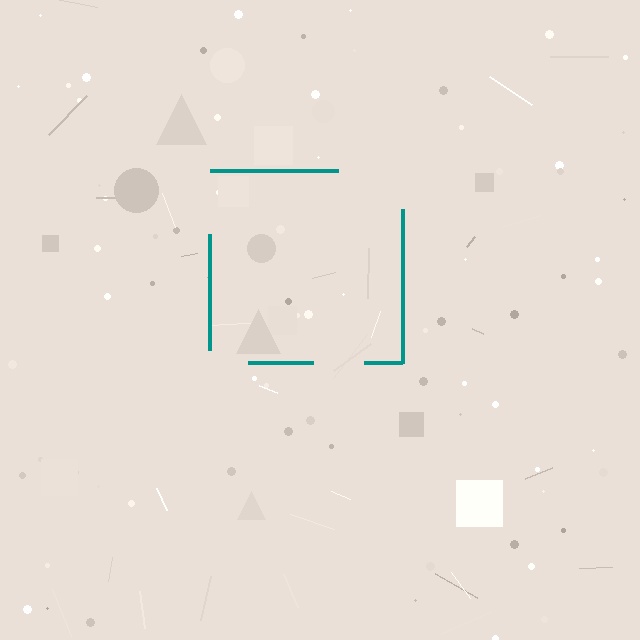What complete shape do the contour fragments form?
The contour fragments form a square.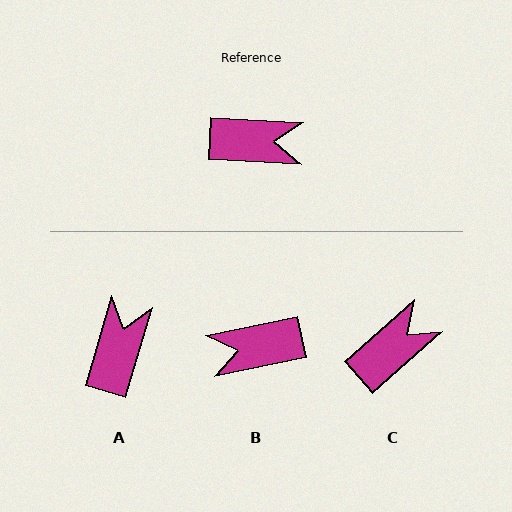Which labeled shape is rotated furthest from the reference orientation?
B, about 165 degrees away.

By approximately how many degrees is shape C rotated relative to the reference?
Approximately 44 degrees counter-clockwise.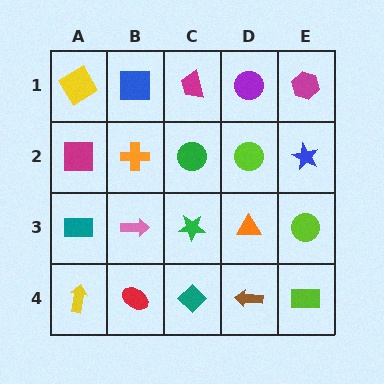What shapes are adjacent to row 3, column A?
A magenta square (row 2, column A), a yellow arrow (row 4, column A), a pink arrow (row 3, column B).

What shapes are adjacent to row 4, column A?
A teal rectangle (row 3, column A), a red ellipse (row 4, column B).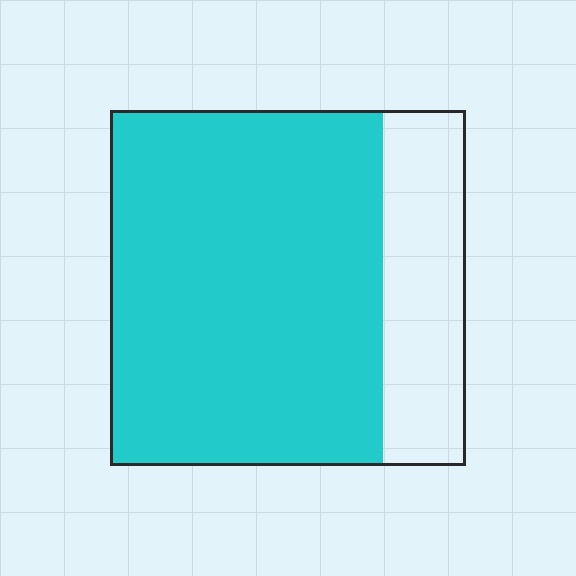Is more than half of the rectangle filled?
Yes.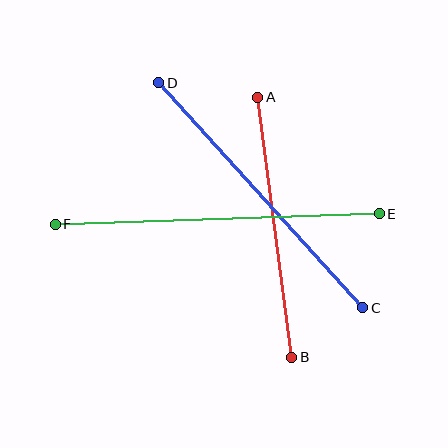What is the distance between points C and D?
The distance is approximately 304 pixels.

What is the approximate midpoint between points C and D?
The midpoint is at approximately (261, 195) pixels.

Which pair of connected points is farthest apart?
Points E and F are farthest apart.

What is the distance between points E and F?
The distance is approximately 324 pixels.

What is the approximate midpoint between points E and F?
The midpoint is at approximately (217, 219) pixels.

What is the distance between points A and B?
The distance is approximately 263 pixels.